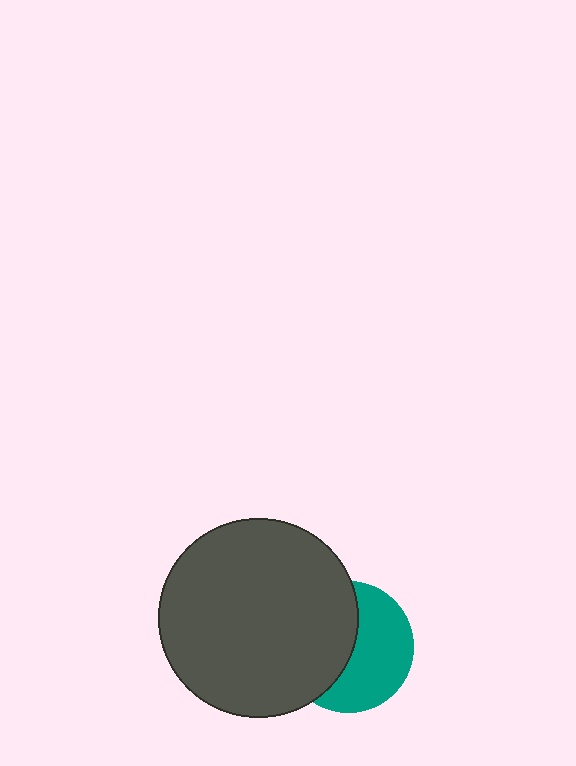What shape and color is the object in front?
The object in front is a dark gray circle.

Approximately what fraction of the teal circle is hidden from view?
Roughly 48% of the teal circle is hidden behind the dark gray circle.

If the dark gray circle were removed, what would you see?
You would see the complete teal circle.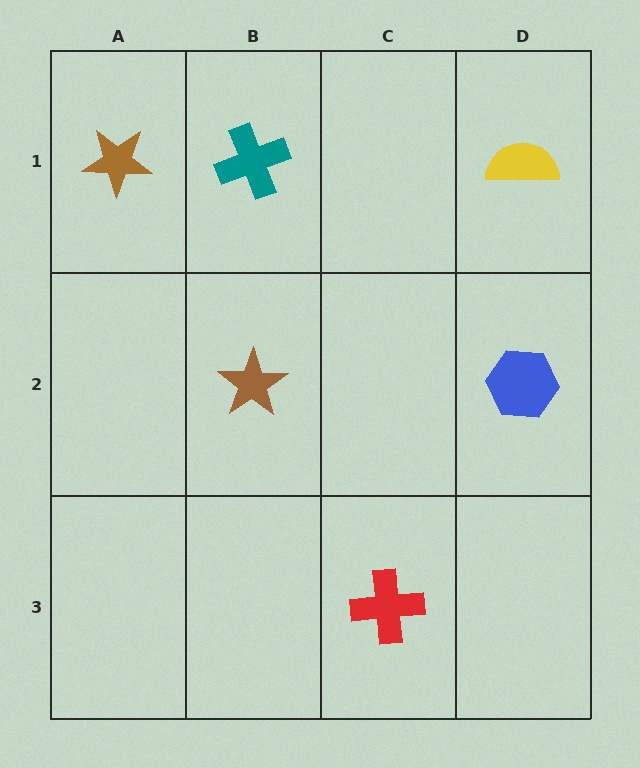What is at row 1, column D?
A yellow semicircle.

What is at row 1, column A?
A brown star.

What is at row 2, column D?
A blue hexagon.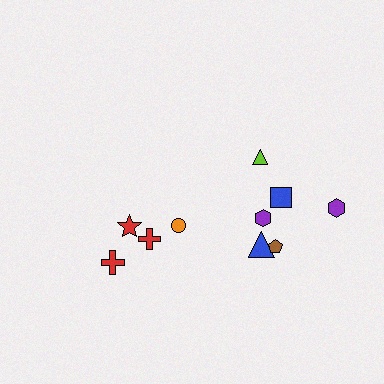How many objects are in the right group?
There are 6 objects.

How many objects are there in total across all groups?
There are 10 objects.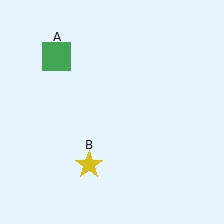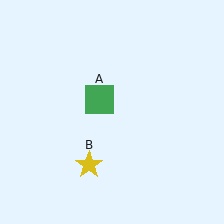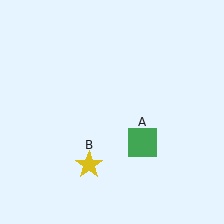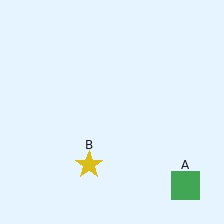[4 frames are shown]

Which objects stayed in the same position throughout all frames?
Yellow star (object B) remained stationary.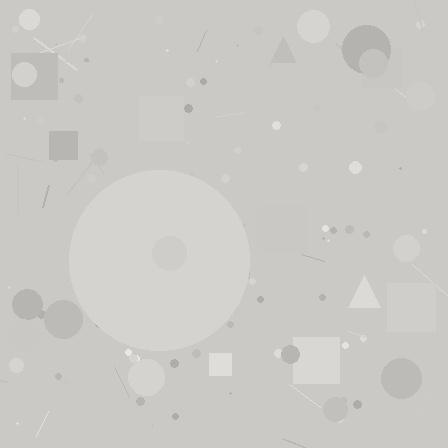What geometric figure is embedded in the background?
A circle is embedded in the background.